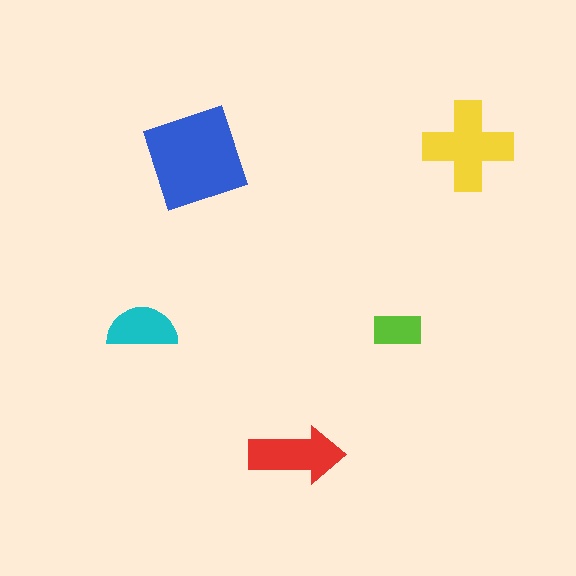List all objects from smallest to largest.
The lime rectangle, the cyan semicircle, the red arrow, the yellow cross, the blue diamond.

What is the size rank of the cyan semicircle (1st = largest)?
4th.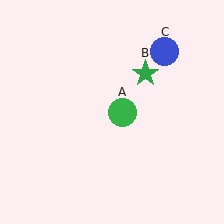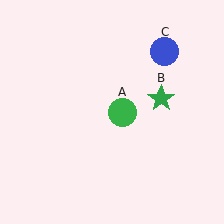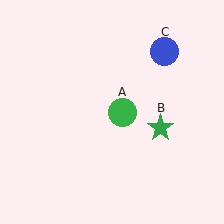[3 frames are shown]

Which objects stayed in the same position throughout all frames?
Green circle (object A) and blue circle (object C) remained stationary.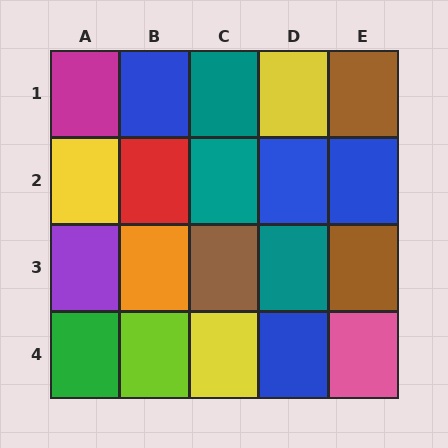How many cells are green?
1 cell is green.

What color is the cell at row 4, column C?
Yellow.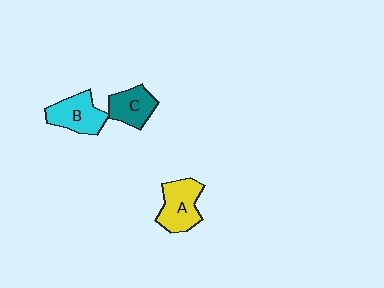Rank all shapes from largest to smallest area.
From largest to smallest: A (yellow), B (cyan), C (teal).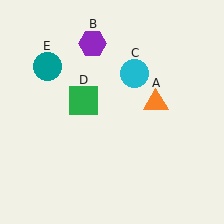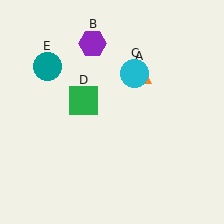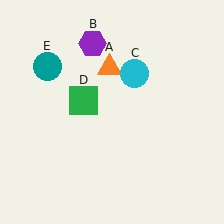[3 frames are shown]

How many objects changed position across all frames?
1 object changed position: orange triangle (object A).